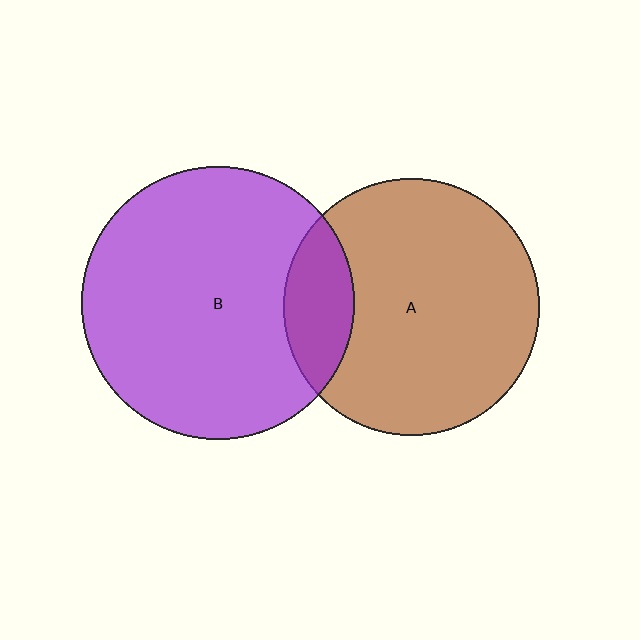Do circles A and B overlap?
Yes.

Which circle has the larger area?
Circle B (purple).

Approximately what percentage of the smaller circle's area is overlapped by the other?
Approximately 15%.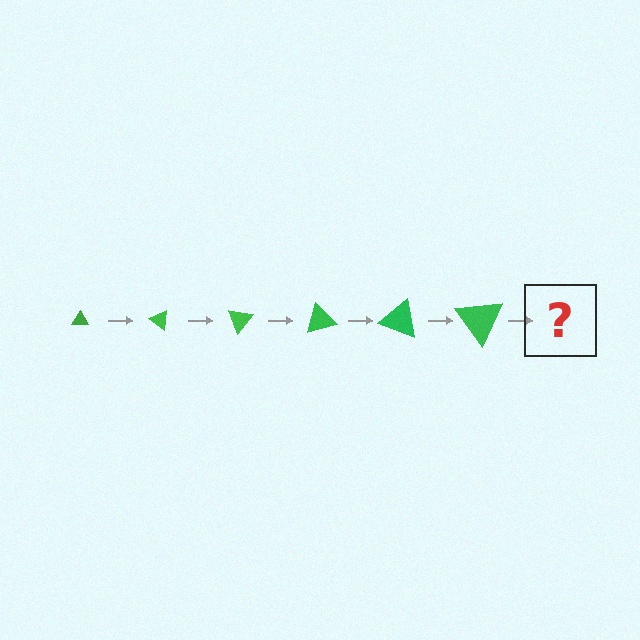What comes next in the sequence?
The next element should be a triangle, larger than the previous one and rotated 210 degrees from the start.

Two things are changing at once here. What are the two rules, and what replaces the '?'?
The two rules are that the triangle grows larger each step and it rotates 35 degrees each step. The '?' should be a triangle, larger than the previous one and rotated 210 degrees from the start.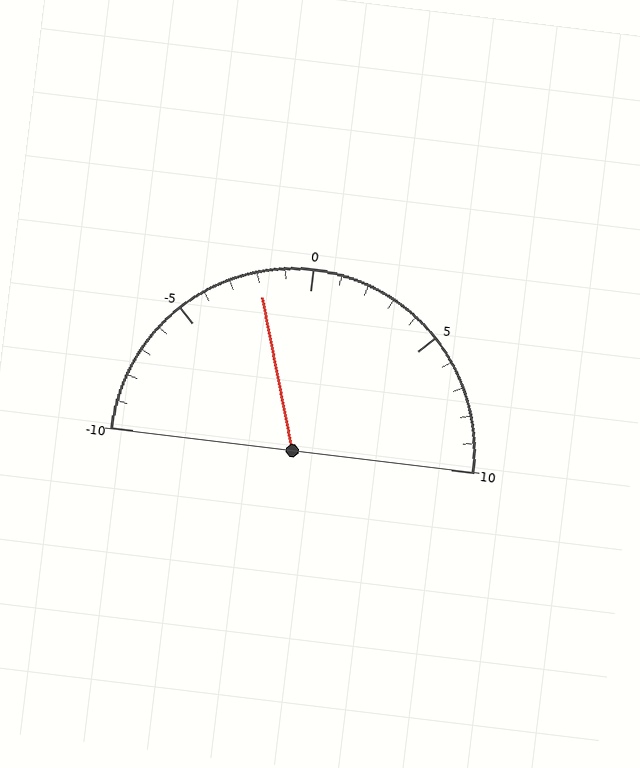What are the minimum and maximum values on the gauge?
The gauge ranges from -10 to 10.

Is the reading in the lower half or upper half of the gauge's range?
The reading is in the lower half of the range (-10 to 10).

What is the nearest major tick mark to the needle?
The nearest major tick mark is 0.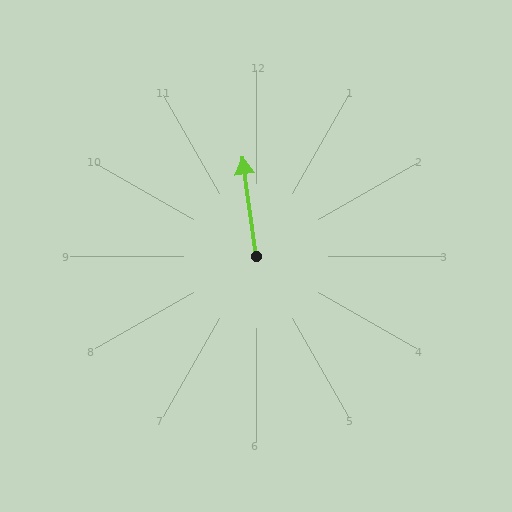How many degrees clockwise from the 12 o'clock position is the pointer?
Approximately 352 degrees.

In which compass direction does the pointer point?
North.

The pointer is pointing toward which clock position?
Roughly 12 o'clock.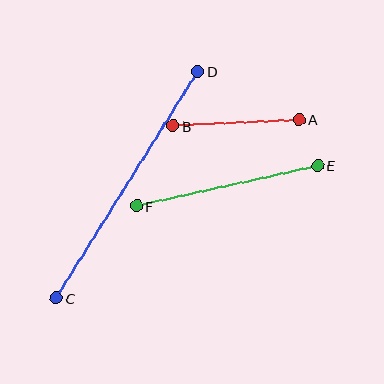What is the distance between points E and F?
The distance is approximately 186 pixels.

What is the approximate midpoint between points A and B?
The midpoint is at approximately (236, 123) pixels.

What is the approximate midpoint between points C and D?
The midpoint is at approximately (127, 185) pixels.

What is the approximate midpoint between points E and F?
The midpoint is at approximately (227, 186) pixels.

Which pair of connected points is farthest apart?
Points C and D are farthest apart.